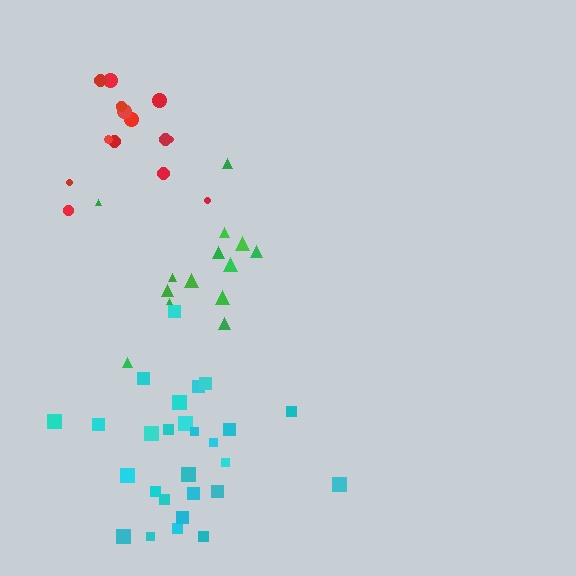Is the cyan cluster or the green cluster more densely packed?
Cyan.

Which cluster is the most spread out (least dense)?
Green.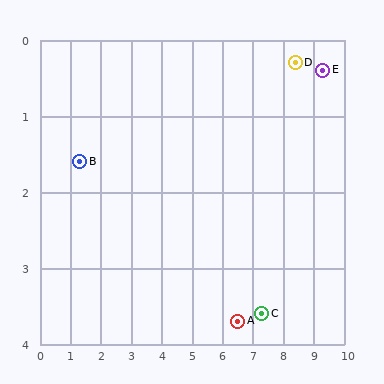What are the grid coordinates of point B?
Point B is at approximately (1.3, 1.6).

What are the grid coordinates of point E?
Point E is at approximately (9.3, 0.4).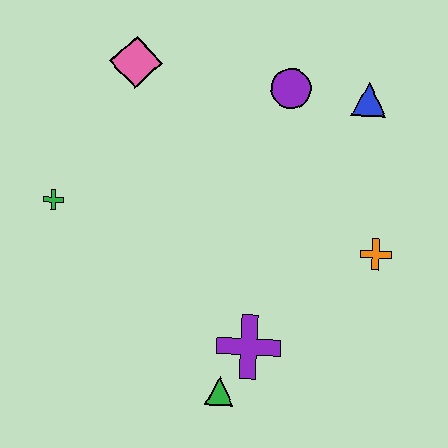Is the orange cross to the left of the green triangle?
No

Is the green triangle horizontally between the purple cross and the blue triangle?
No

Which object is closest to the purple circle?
The blue triangle is closest to the purple circle.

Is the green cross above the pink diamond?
No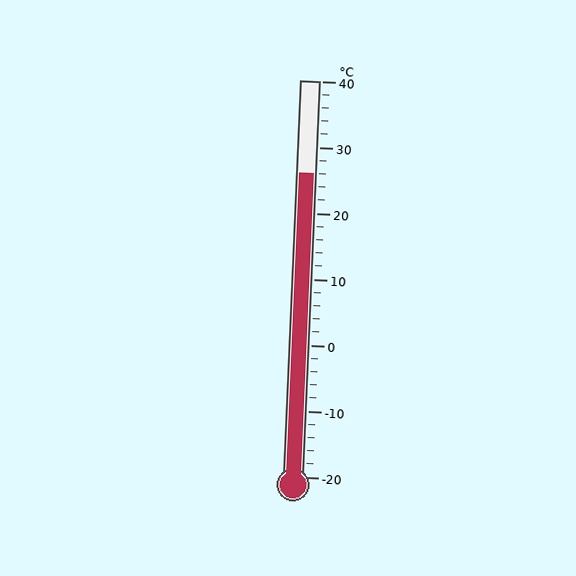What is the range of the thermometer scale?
The thermometer scale ranges from -20°C to 40°C.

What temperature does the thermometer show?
The thermometer shows approximately 26°C.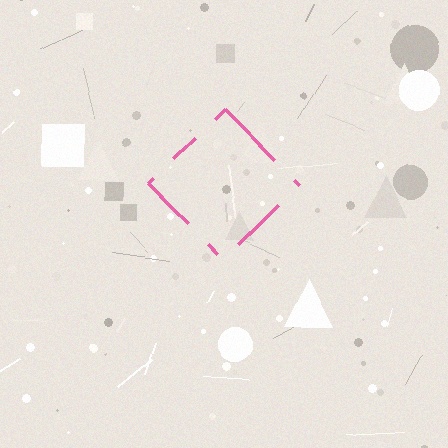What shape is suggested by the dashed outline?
The dashed outline suggests a diamond.